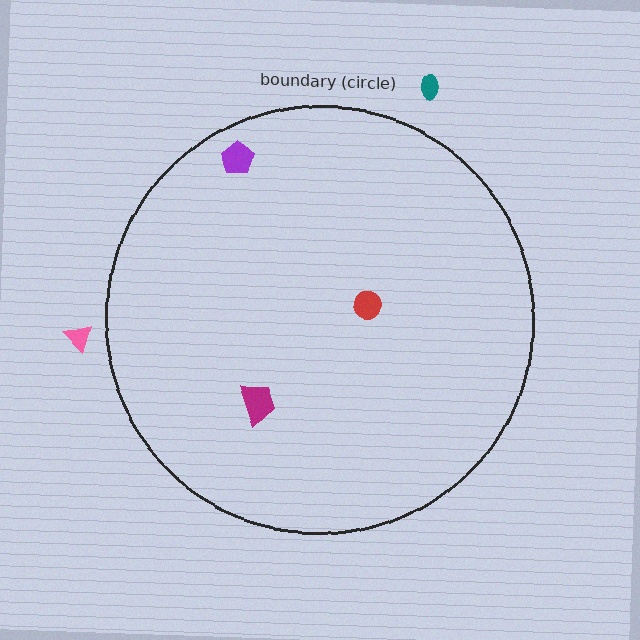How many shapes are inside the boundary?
3 inside, 2 outside.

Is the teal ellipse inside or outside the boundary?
Outside.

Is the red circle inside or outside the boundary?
Inside.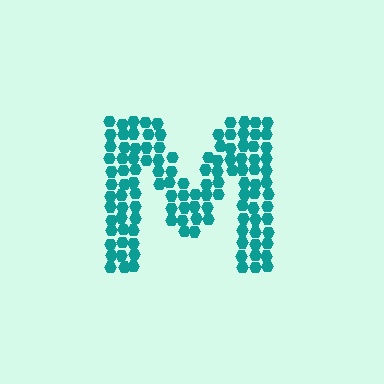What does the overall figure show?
The overall figure shows the letter M.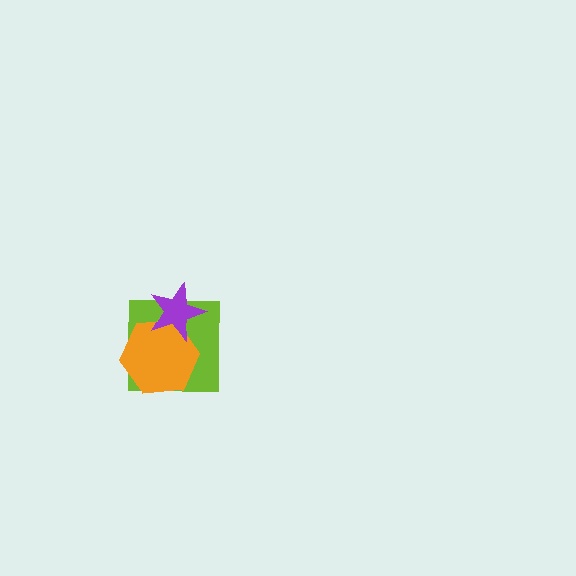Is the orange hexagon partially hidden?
Yes, it is partially covered by another shape.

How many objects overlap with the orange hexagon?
2 objects overlap with the orange hexagon.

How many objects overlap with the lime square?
2 objects overlap with the lime square.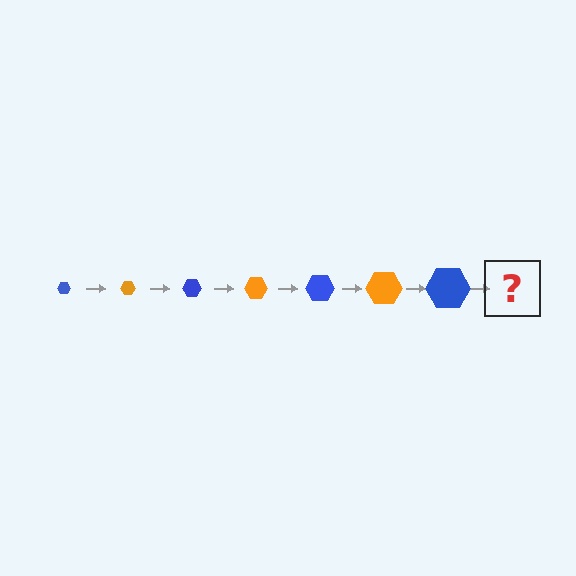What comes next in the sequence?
The next element should be an orange hexagon, larger than the previous one.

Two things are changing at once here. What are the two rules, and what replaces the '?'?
The two rules are that the hexagon grows larger each step and the color cycles through blue and orange. The '?' should be an orange hexagon, larger than the previous one.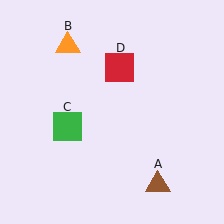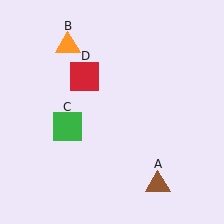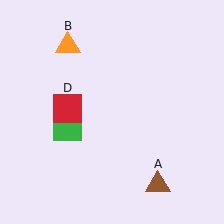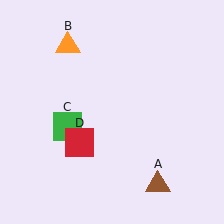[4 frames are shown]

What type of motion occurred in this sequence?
The red square (object D) rotated counterclockwise around the center of the scene.